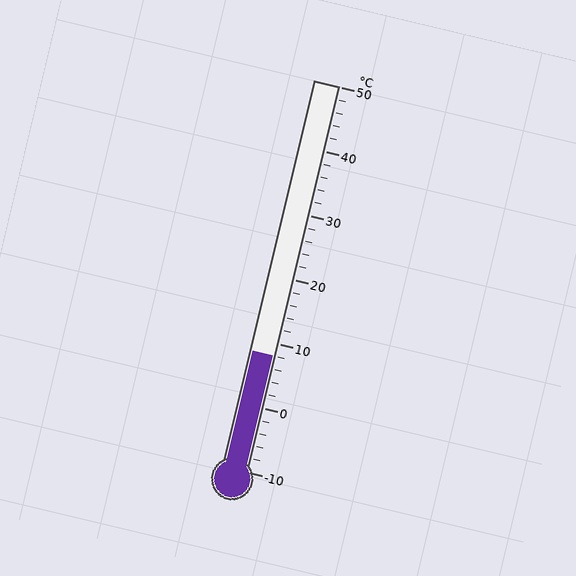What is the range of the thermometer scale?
The thermometer scale ranges from -10°C to 50°C.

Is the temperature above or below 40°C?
The temperature is below 40°C.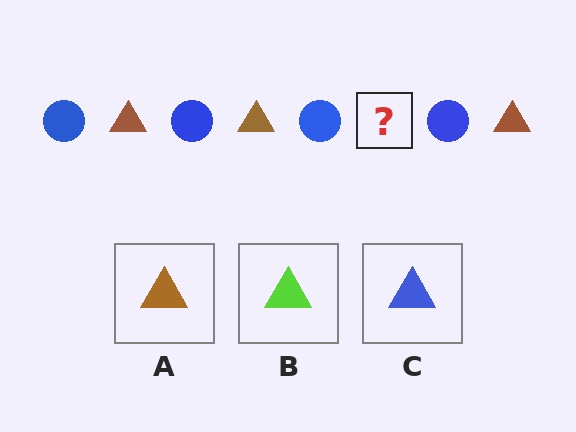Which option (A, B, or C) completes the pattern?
A.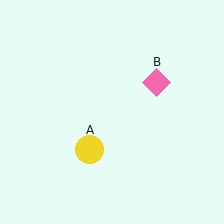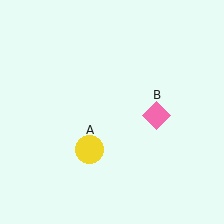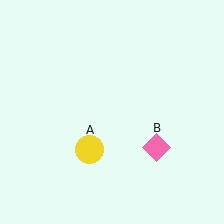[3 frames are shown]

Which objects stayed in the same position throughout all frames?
Yellow circle (object A) remained stationary.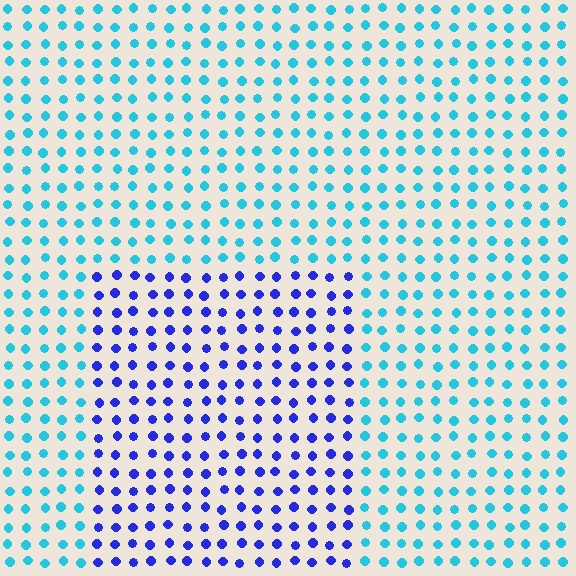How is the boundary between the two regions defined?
The boundary is defined purely by a slight shift in hue (about 51 degrees). Spacing, size, and orientation are identical on both sides.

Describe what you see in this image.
The image is filled with small cyan elements in a uniform arrangement. A rectangle-shaped region is visible where the elements are tinted to a slightly different hue, forming a subtle color boundary.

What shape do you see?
I see a rectangle.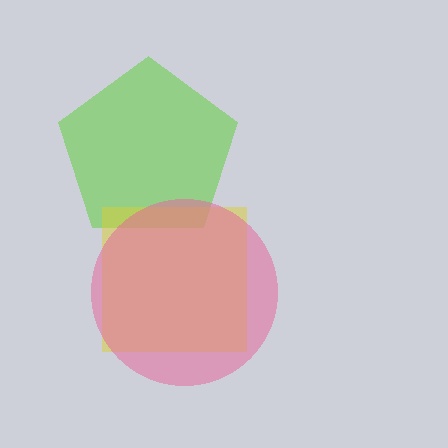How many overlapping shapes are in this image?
There are 3 overlapping shapes in the image.